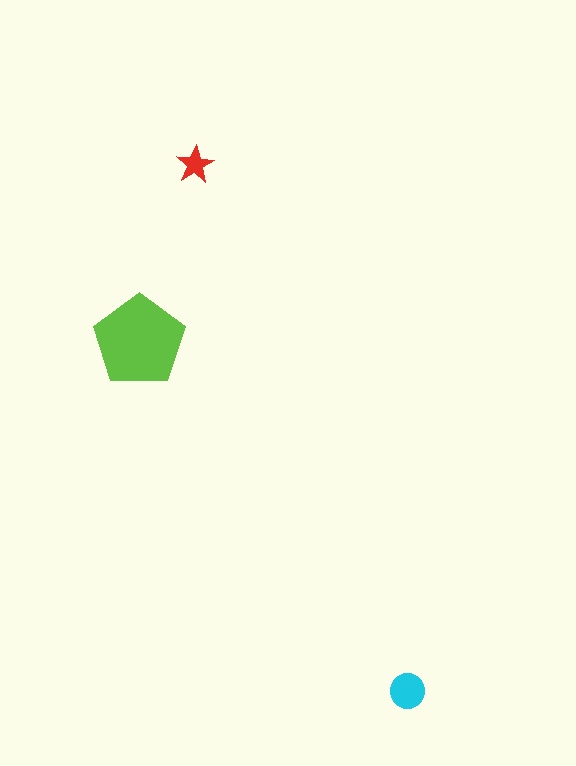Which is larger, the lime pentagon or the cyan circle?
The lime pentagon.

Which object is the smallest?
The red star.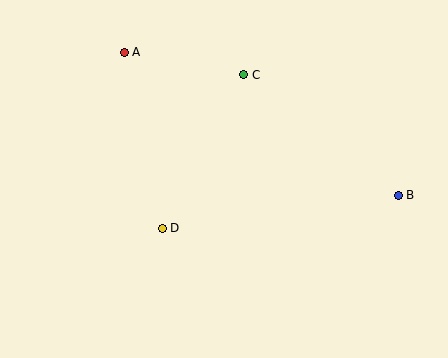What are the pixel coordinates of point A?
Point A is at (124, 52).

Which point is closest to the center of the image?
Point D at (162, 228) is closest to the center.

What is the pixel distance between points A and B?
The distance between A and B is 309 pixels.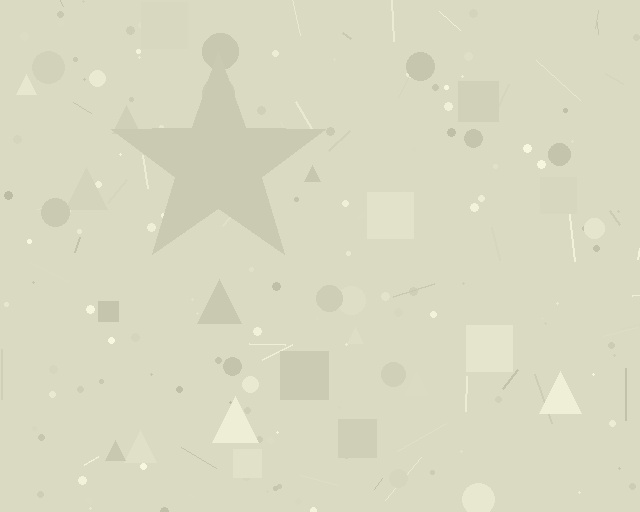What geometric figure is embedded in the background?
A star is embedded in the background.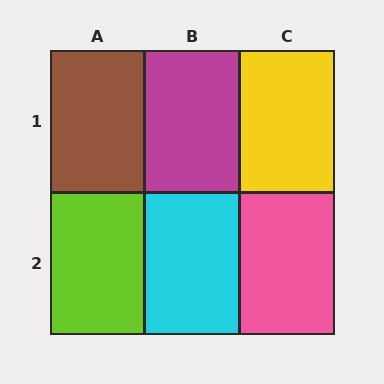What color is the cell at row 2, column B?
Cyan.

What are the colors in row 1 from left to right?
Brown, magenta, yellow.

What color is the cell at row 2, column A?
Lime.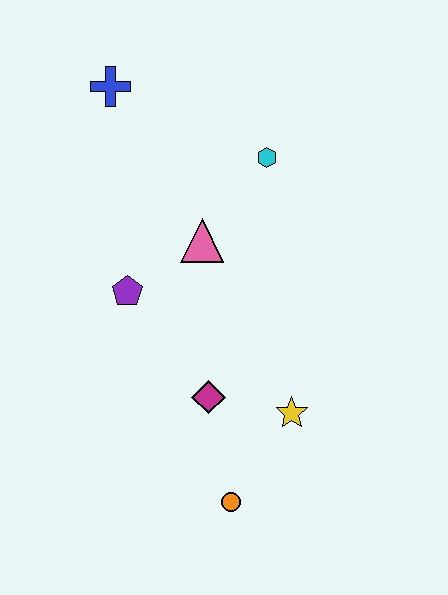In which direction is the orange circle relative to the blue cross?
The orange circle is below the blue cross.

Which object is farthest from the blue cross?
The orange circle is farthest from the blue cross.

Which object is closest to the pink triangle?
The purple pentagon is closest to the pink triangle.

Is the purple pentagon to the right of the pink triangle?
No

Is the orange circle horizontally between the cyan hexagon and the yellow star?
No